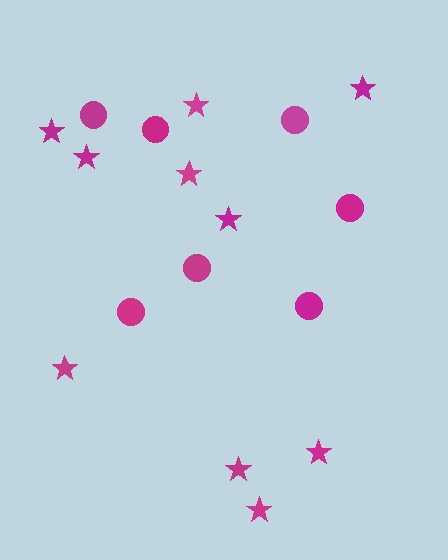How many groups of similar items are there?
There are 2 groups: one group of circles (7) and one group of stars (10).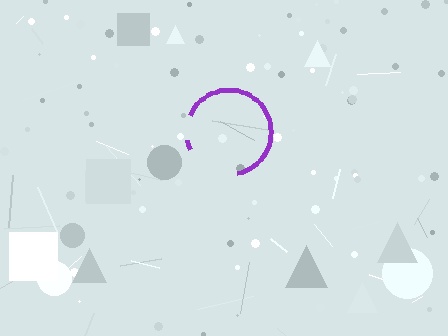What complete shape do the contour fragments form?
The contour fragments form a circle.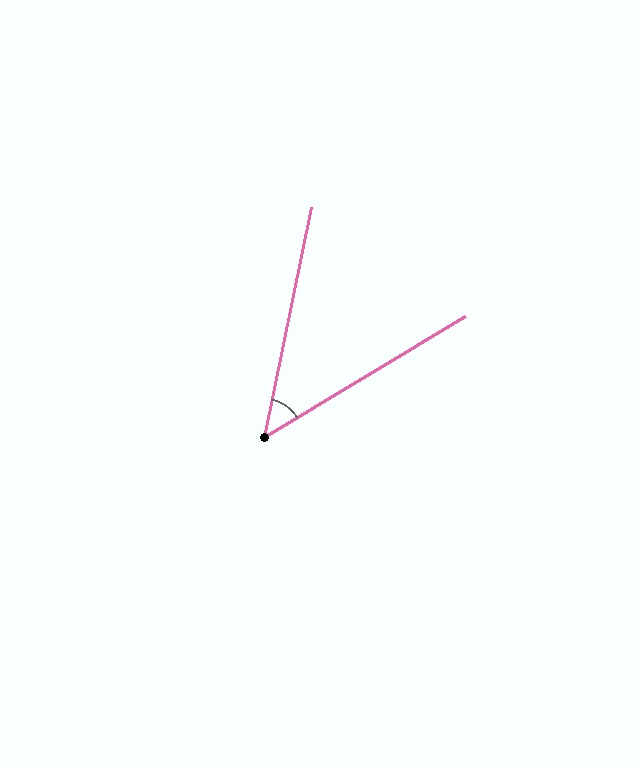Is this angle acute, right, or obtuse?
It is acute.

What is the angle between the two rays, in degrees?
Approximately 47 degrees.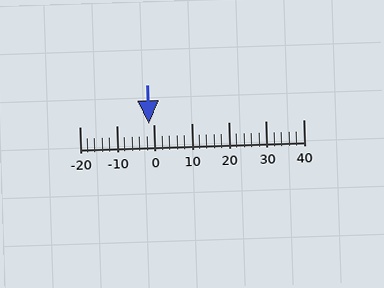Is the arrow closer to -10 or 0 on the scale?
The arrow is closer to 0.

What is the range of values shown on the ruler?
The ruler shows values from -20 to 40.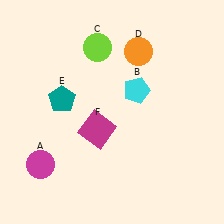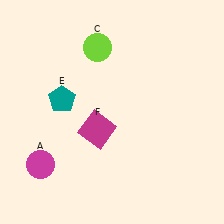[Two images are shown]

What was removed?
The orange circle (D), the cyan pentagon (B) were removed in Image 2.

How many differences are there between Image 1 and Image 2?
There are 2 differences between the two images.